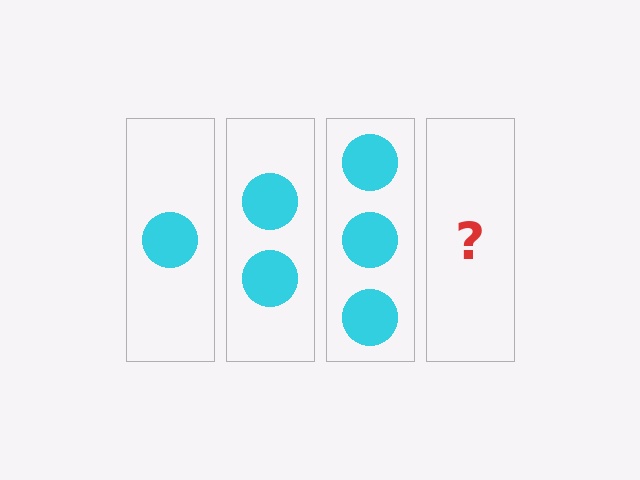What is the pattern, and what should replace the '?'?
The pattern is that each step adds one more circle. The '?' should be 4 circles.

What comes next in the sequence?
The next element should be 4 circles.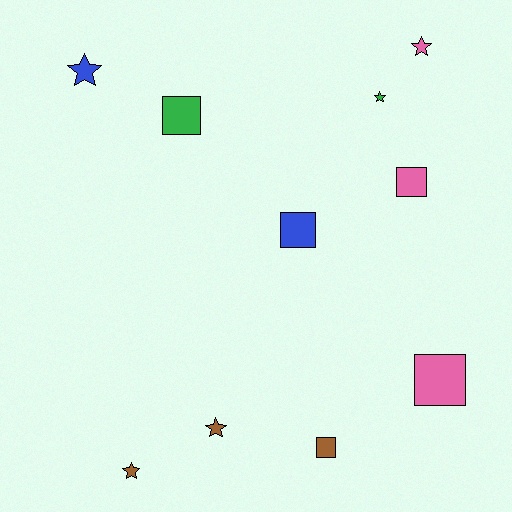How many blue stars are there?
There is 1 blue star.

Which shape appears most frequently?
Square, with 5 objects.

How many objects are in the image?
There are 10 objects.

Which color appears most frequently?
Brown, with 3 objects.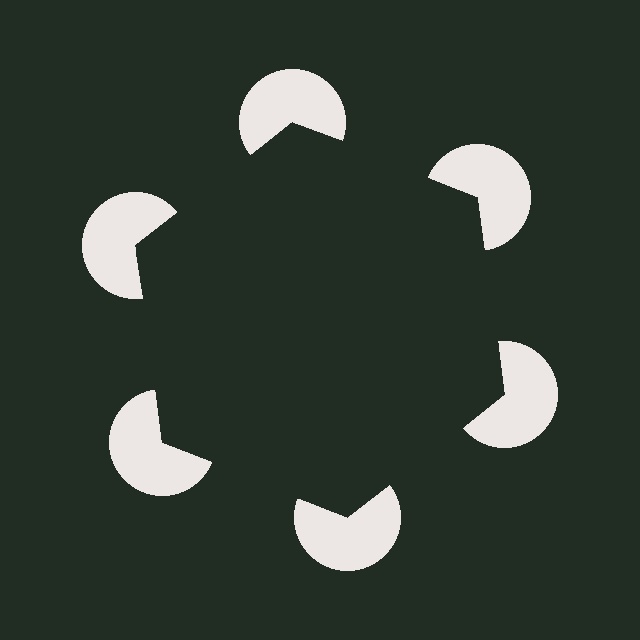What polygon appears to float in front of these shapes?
An illusory hexagon — its edges are inferred from the aligned wedge cuts in the pac-man discs, not physically drawn.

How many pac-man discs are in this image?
There are 6 — one at each vertex of the illusory hexagon.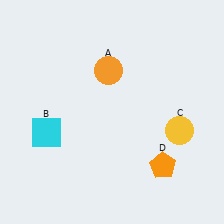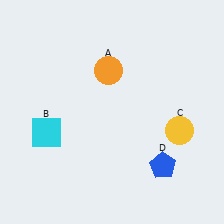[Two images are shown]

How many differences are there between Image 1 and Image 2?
There is 1 difference between the two images.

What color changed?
The pentagon (D) changed from orange in Image 1 to blue in Image 2.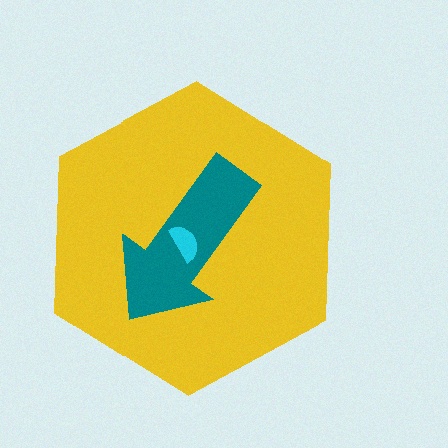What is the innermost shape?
The cyan semicircle.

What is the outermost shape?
The yellow hexagon.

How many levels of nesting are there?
3.